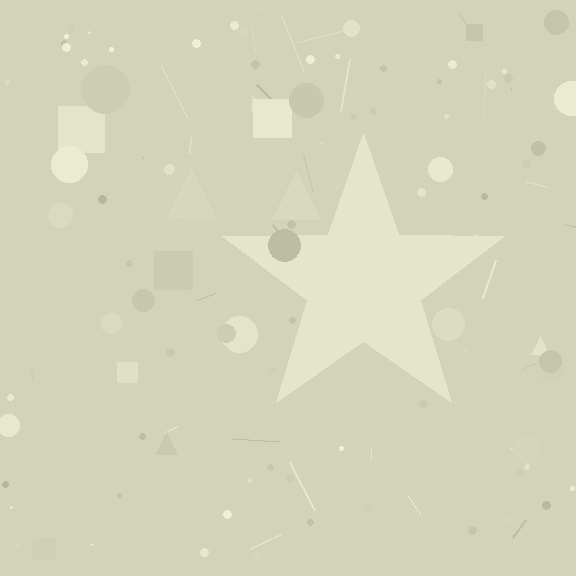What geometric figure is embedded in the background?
A star is embedded in the background.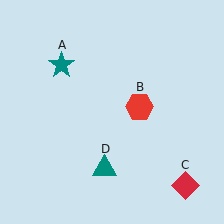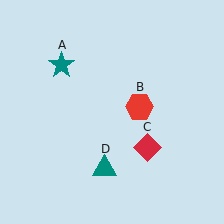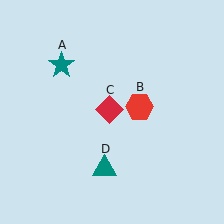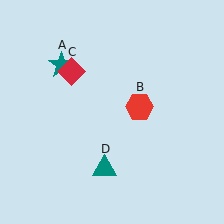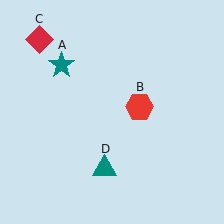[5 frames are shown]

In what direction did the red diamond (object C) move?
The red diamond (object C) moved up and to the left.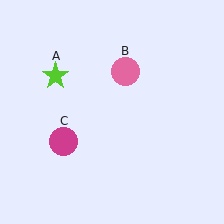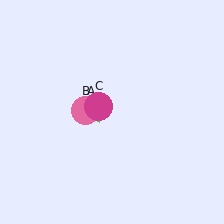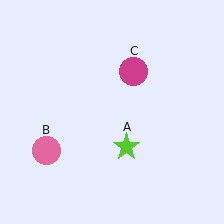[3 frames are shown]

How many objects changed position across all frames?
3 objects changed position: lime star (object A), pink circle (object B), magenta circle (object C).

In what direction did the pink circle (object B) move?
The pink circle (object B) moved down and to the left.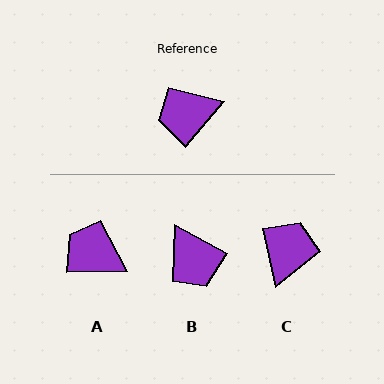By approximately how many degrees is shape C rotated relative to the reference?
Approximately 127 degrees clockwise.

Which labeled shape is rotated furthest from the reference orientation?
C, about 127 degrees away.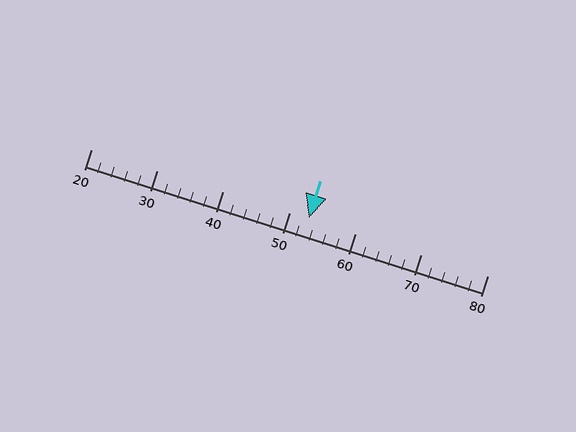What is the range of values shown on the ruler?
The ruler shows values from 20 to 80.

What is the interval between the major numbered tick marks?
The major tick marks are spaced 10 units apart.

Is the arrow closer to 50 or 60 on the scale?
The arrow is closer to 50.